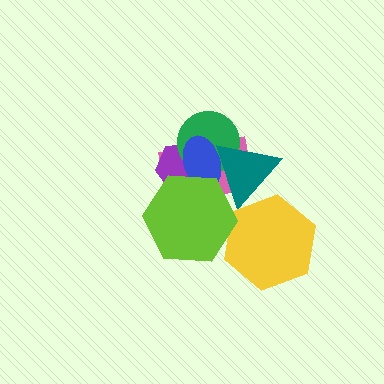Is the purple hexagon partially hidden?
Yes, it is partially covered by another shape.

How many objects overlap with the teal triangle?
5 objects overlap with the teal triangle.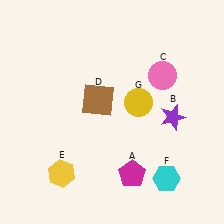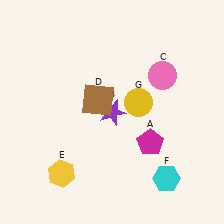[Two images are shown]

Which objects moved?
The objects that moved are: the magenta pentagon (A), the purple star (B).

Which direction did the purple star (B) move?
The purple star (B) moved left.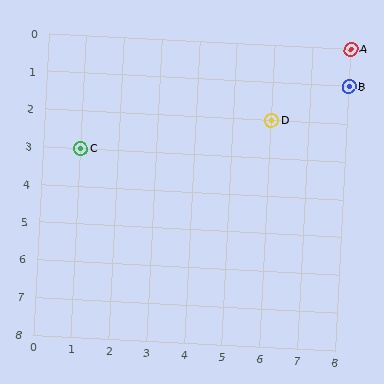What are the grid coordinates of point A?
Point A is at grid coordinates (8, 0).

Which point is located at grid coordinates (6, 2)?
Point D is at (6, 2).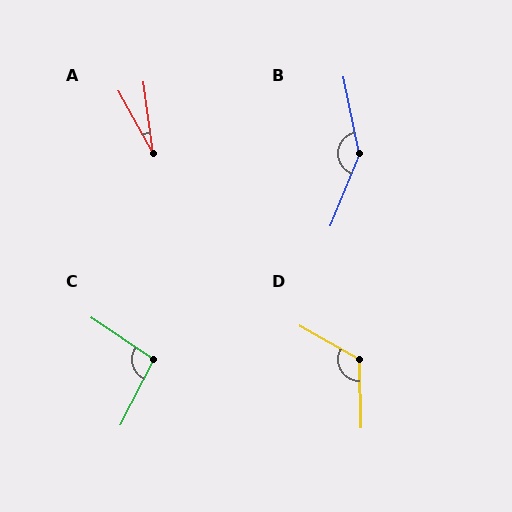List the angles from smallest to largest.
A (21°), C (97°), D (121°), B (146°).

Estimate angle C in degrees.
Approximately 97 degrees.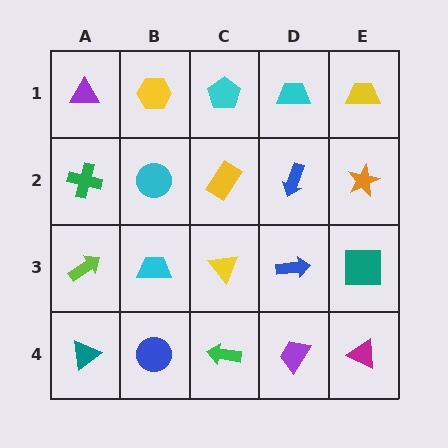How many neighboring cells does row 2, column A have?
3.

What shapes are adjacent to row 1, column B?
A cyan circle (row 2, column B), a purple triangle (row 1, column A), a cyan pentagon (row 1, column C).